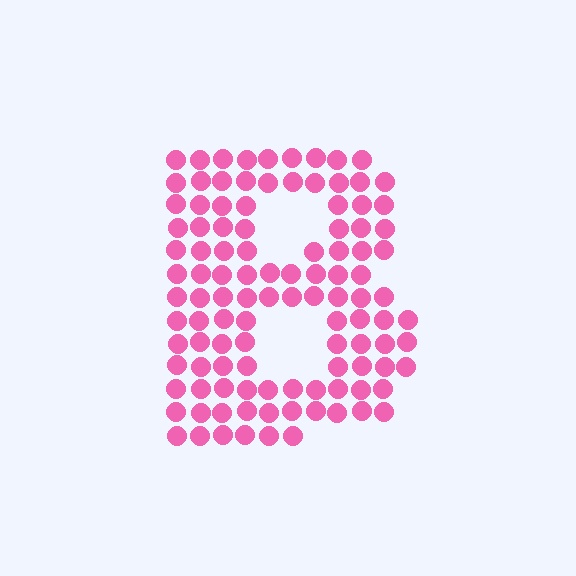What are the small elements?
The small elements are circles.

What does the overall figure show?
The overall figure shows the letter B.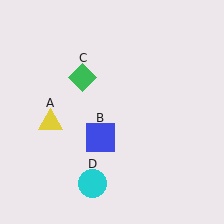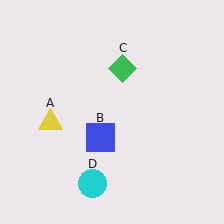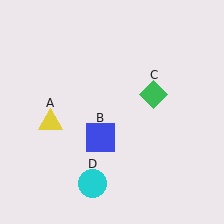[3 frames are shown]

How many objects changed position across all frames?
1 object changed position: green diamond (object C).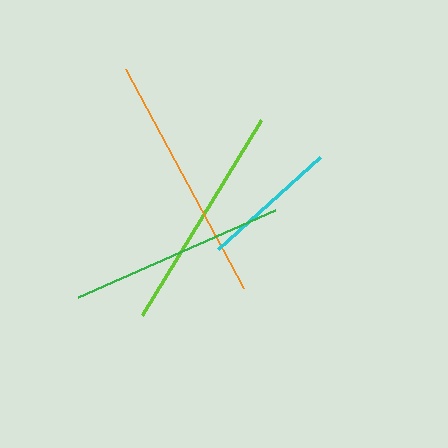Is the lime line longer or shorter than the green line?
The lime line is longer than the green line.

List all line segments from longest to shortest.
From longest to shortest: orange, lime, green, cyan.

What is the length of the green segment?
The green segment is approximately 215 pixels long.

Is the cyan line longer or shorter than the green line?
The green line is longer than the cyan line.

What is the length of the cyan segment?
The cyan segment is approximately 137 pixels long.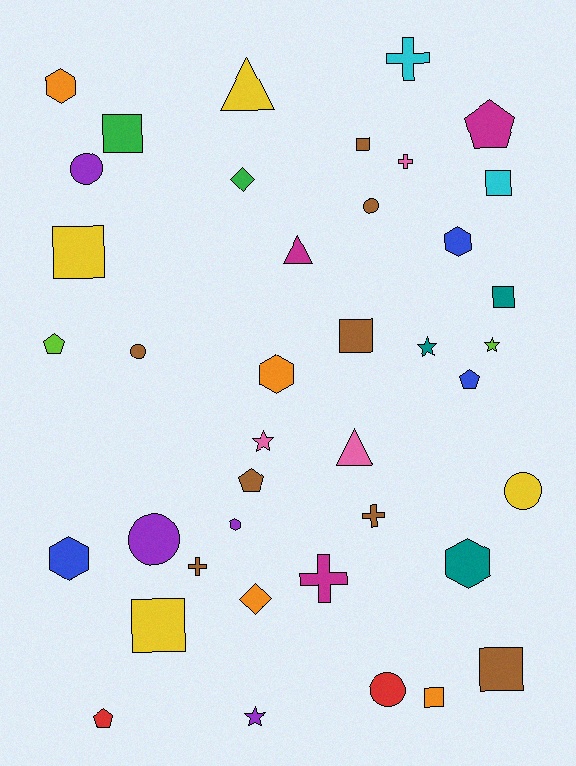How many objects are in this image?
There are 40 objects.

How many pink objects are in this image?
There are 3 pink objects.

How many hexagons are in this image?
There are 6 hexagons.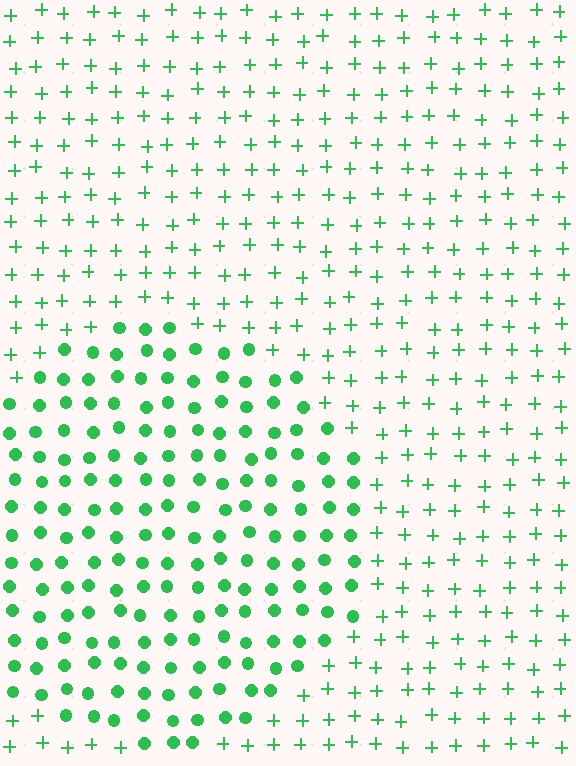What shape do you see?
I see a circle.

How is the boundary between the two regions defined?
The boundary is defined by a change in element shape: circles inside vs. plus signs outside. All elements share the same color and spacing.